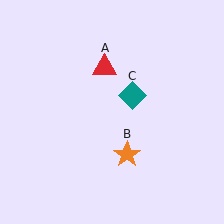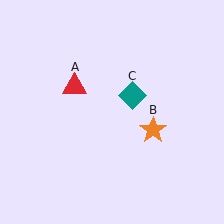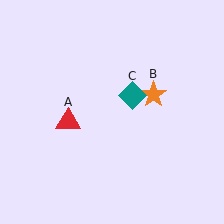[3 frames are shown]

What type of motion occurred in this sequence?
The red triangle (object A), orange star (object B) rotated counterclockwise around the center of the scene.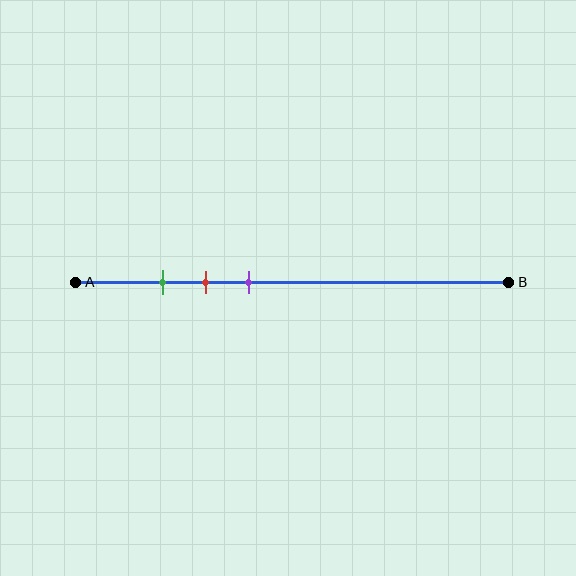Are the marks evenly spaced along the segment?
Yes, the marks are approximately evenly spaced.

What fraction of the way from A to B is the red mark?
The red mark is approximately 30% (0.3) of the way from A to B.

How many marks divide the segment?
There are 3 marks dividing the segment.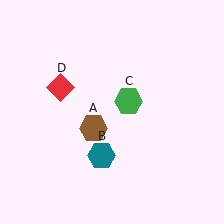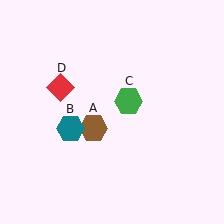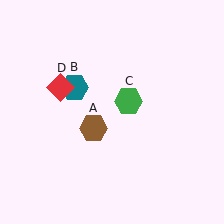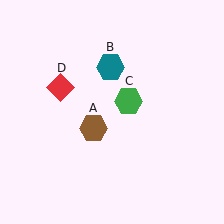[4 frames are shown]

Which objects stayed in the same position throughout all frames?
Brown hexagon (object A) and green hexagon (object C) and red diamond (object D) remained stationary.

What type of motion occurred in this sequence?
The teal hexagon (object B) rotated clockwise around the center of the scene.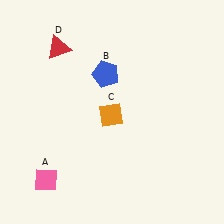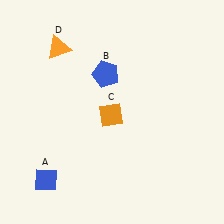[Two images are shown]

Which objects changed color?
A changed from pink to blue. D changed from red to orange.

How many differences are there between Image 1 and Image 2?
There are 2 differences between the two images.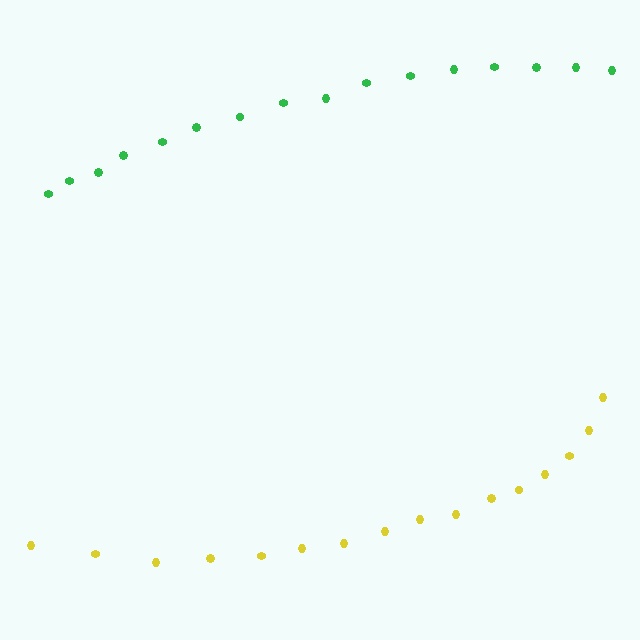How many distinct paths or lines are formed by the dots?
There are 2 distinct paths.